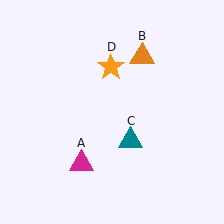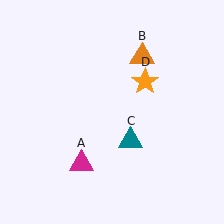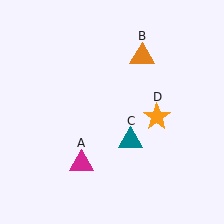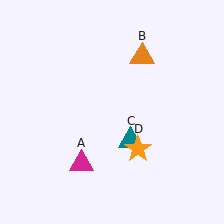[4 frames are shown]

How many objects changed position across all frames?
1 object changed position: orange star (object D).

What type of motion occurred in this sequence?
The orange star (object D) rotated clockwise around the center of the scene.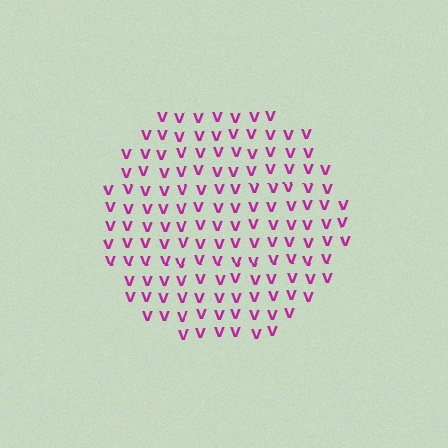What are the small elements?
The small elements are letter V's.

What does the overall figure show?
The overall figure shows a circle.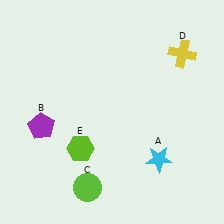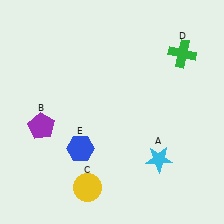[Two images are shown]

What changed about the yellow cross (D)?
In Image 1, D is yellow. In Image 2, it changed to green.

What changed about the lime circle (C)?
In Image 1, C is lime. In Image 2, it changed to yellow.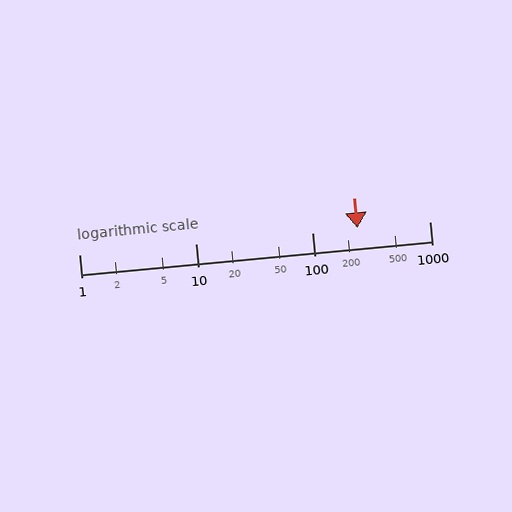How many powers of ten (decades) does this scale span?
The scale spans 3 decades, from 1 to 1000.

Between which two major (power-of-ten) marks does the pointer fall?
The pointer is between 100 and 1000.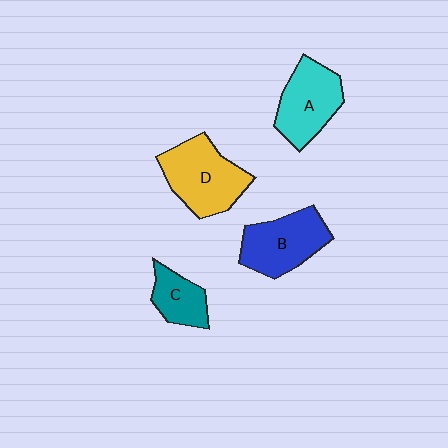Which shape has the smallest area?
Shape C (teal).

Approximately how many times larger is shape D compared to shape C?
Approximately 1.9 times.